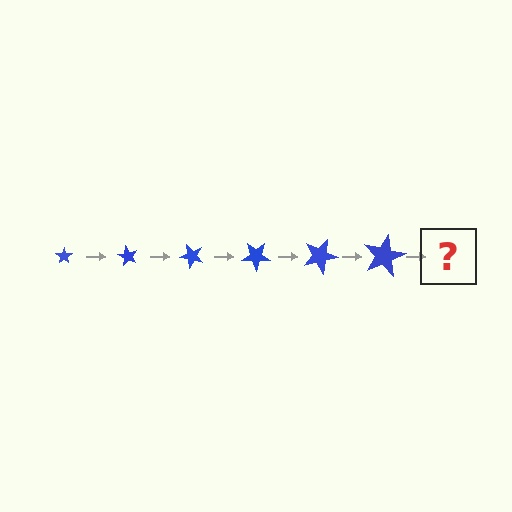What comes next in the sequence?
The next element should be a star, larger than the previous one and rotated 360 degrees from the start.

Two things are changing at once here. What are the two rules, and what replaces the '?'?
The two rules are that the star grows larger each step and it rotates 60 degrees each step. The '?' should be a star, larger than the previous one and rotated 360 degrees from the start.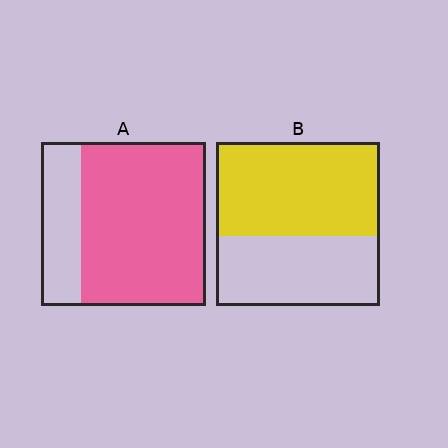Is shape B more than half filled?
Yes.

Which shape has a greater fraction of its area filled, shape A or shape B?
Shape A.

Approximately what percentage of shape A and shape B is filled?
A is approximately 75% and B is approximately 55%.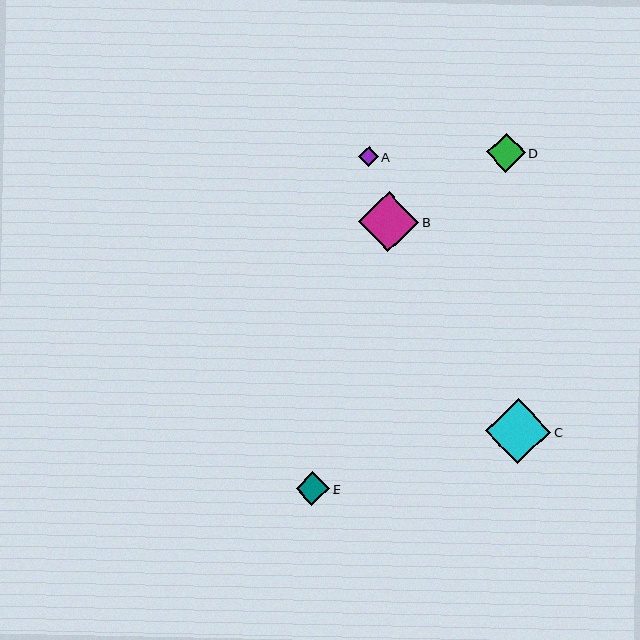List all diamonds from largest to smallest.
From largest to smallest: C, B, D, E, A.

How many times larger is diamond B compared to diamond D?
Diamond B is approximately 1.5 times the size of diamond D.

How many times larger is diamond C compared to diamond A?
Diamond C is approximately 3.2 times the size of diamond A.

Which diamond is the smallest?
Diamond A is the smallest with a size of approximately 20 pixels.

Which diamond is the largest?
Diamond C is the largest with a size of approximately 65 pixels.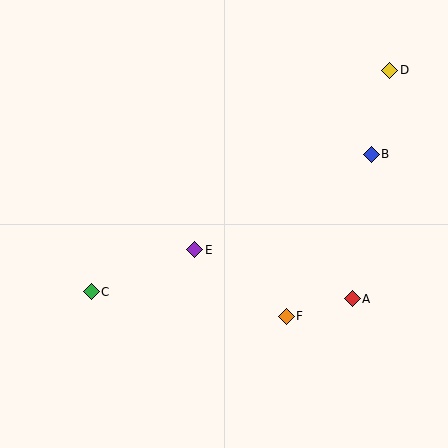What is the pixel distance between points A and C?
The distance between A and C is 261 pixels.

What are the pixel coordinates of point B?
Point B is at (371, 154).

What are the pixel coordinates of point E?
Point E is at (195, 250).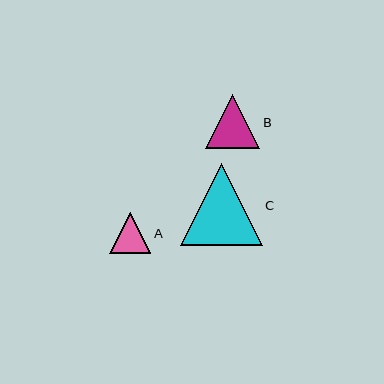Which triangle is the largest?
Triangle C is the largest with a size of approximately 82 pixels.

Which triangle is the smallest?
Triangle A is the smallest with a size of approximately 41 pixels.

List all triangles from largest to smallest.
From largest to smallest: C, B, A.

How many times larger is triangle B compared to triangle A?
Triangle B is approximately 1.3 times the size of triangle A.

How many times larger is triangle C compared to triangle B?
Triangle C is approximately 1.5 times the size of triangle B.